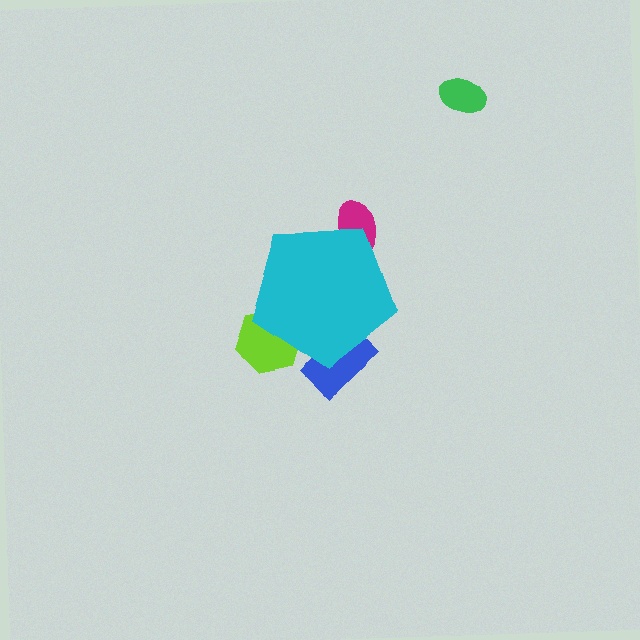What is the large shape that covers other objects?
A cyan pentagon.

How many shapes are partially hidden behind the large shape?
3 shapes are partially hidden.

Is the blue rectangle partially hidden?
Yes, the blue rectangle is partially hidden behind the cyan pentagon.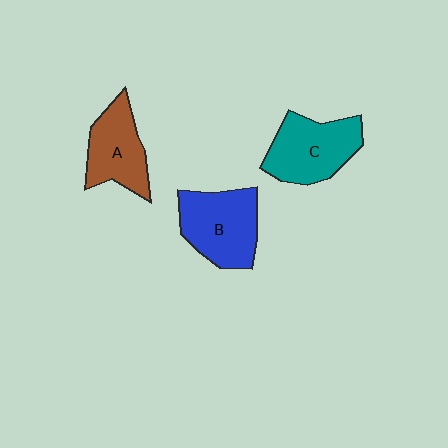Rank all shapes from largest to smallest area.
From largest to smallest: B (blue), C (teal), A (brown).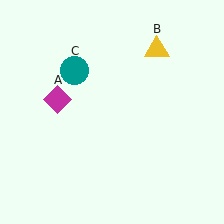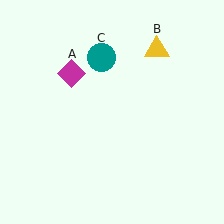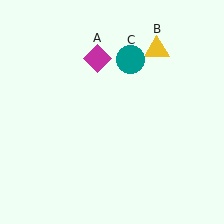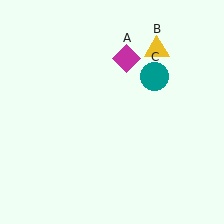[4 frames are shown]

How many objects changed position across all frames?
2 objects changed position: magenta diamond (object A), teal circle (object C).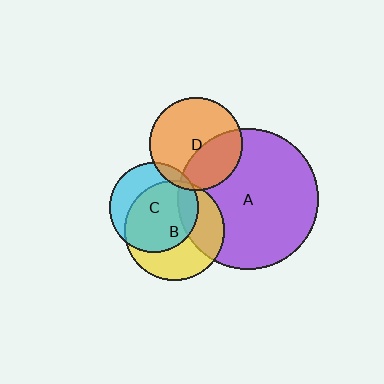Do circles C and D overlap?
Yes.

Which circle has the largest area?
Circle A (purple).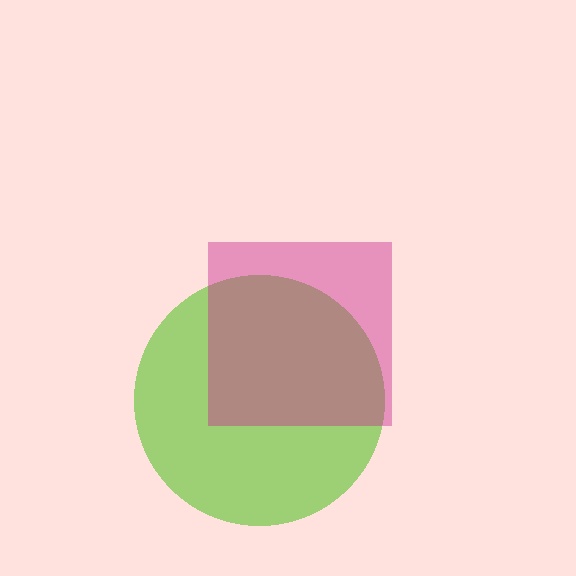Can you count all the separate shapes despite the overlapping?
Yes, there are 2 separate shapes.